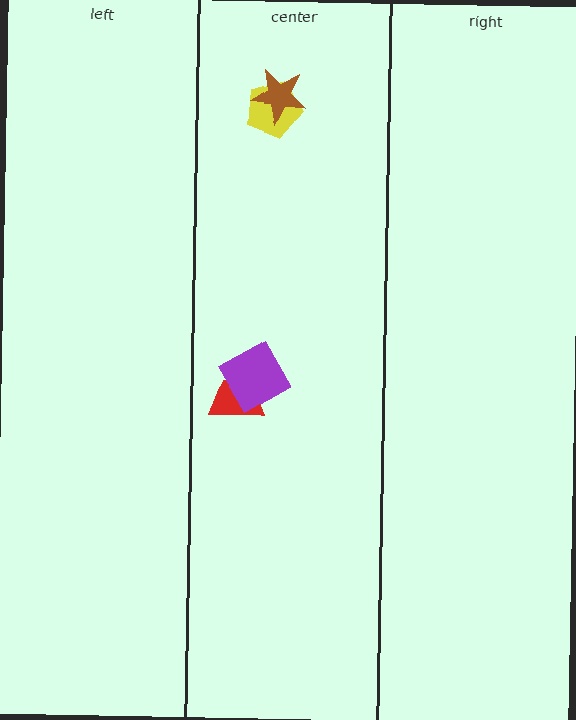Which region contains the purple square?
The center region.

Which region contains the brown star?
The center region.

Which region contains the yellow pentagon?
The center region.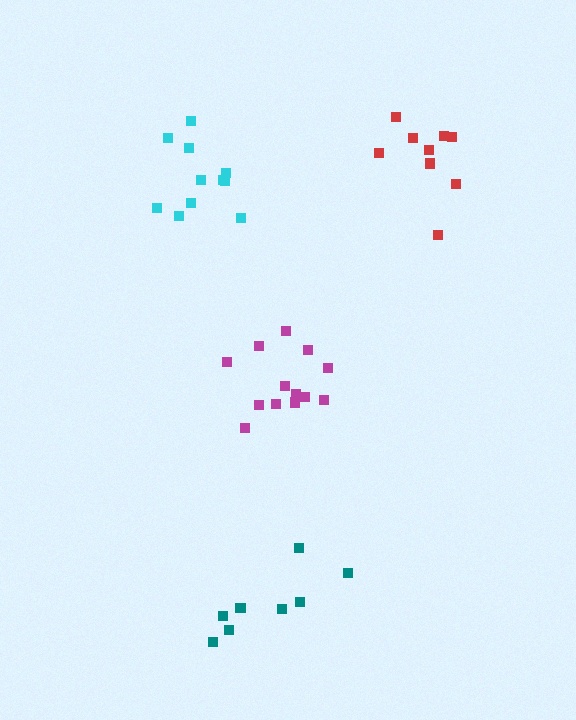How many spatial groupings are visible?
There are 4 spatial groupings.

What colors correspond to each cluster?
The clusters are colored: cyan, magenta, red, teal.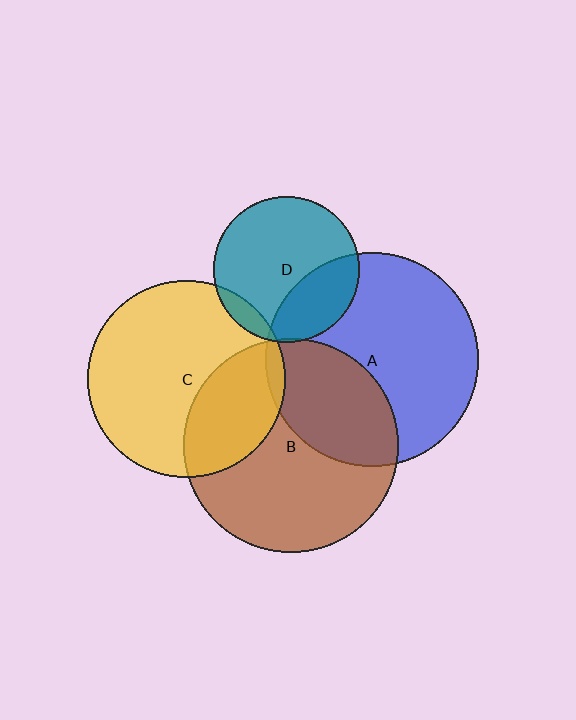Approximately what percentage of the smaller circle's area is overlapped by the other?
Approximately 10%.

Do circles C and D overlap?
Yes.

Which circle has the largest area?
Circle B (brown).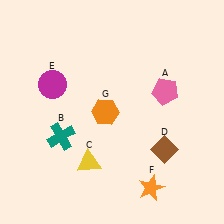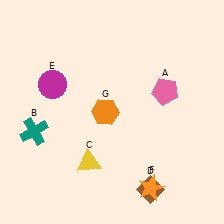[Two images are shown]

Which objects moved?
The objects that moved are: the teal cross (B), the brown diamond (D).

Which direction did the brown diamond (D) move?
The brown diamond (D) moved down.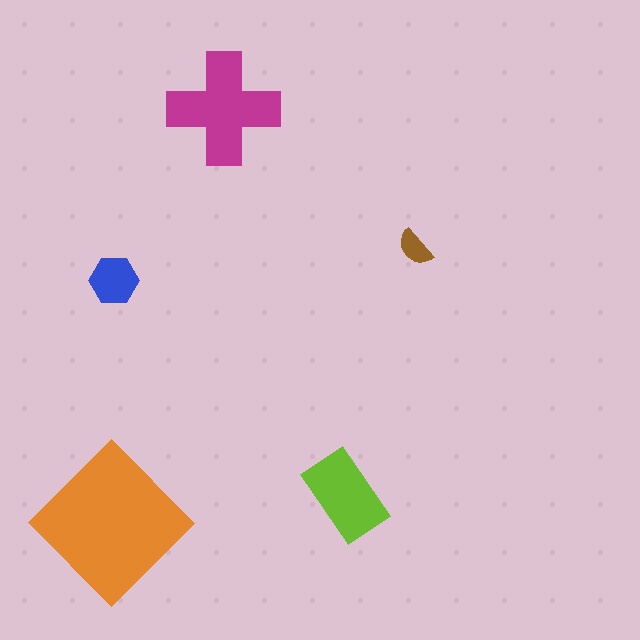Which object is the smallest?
The brown semicircle.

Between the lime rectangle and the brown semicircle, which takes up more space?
The lime rectangle.